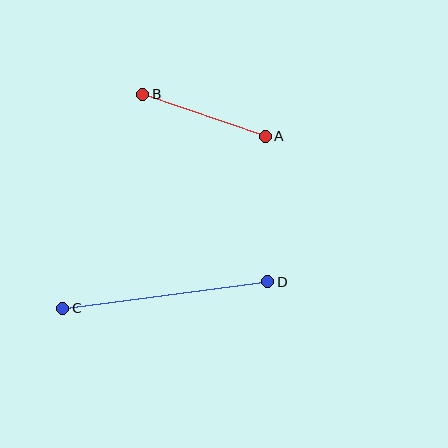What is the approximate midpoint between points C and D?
The midpoint is at approximately (165, 295) pixels.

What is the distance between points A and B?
The distance is approximately 129 pixels.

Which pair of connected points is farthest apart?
Points C and D are farthest apart.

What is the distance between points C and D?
The distance is approximately 207 pixels.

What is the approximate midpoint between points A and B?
The midpoint is at approximately (204, 115) pixels.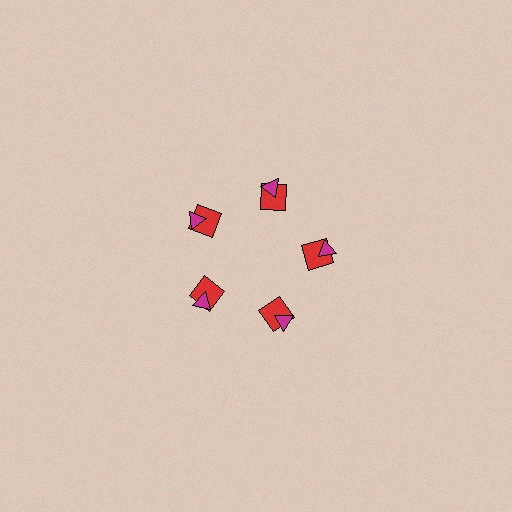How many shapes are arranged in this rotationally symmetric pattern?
There are 10 shapes, arranged in 5 groups of 2.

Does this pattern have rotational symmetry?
Yes, this pattern has 5-fold rotational symmetry. It looks the same after rotating 72 degrees around the center.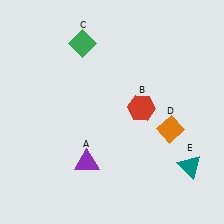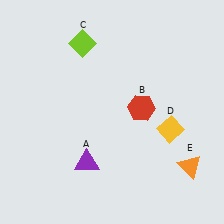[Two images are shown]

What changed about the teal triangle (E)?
In Image 1, E is teal. In Image 2, it changed to orange.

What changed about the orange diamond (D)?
In Image 1, D is orange. In Image 2, it changed to yellow.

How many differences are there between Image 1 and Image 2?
There are 3 differences between the two images.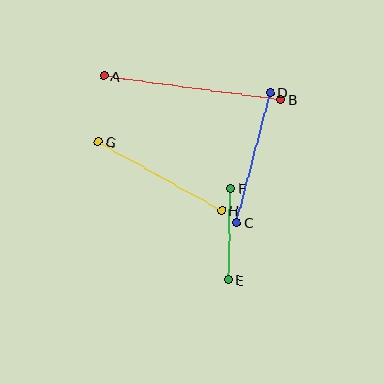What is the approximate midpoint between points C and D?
The midpoint is at approximately (253, 158) pixels.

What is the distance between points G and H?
The distance is approximately 141 pixels.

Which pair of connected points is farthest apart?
Points A and B are farthest apart.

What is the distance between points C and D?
The distance is approximately 134 pixels.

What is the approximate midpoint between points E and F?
The midpoint is at approximately (230, 234) pixels.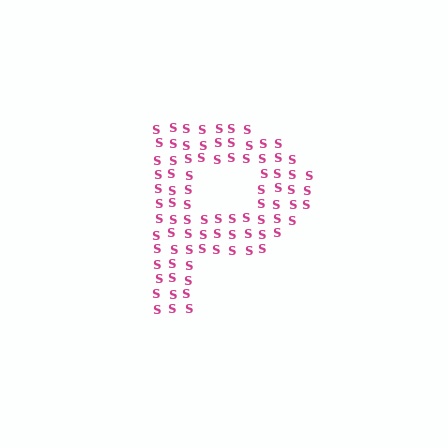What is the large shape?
The large shape is the letter P.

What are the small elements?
The small elements are letter S's.